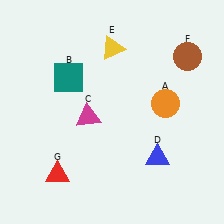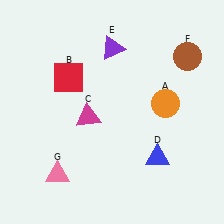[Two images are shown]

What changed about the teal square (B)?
In Image 1, B is teal. In Image 2, it changed to red.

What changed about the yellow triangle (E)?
In Image 1, E is yellow. In Image 2, it changed to purple.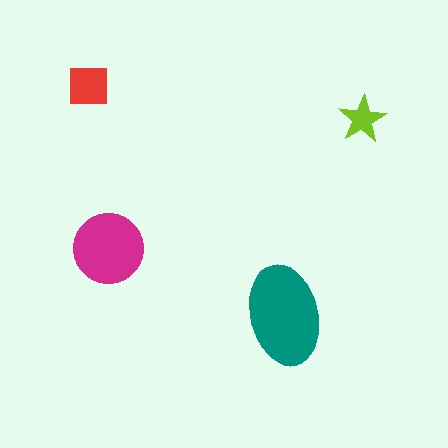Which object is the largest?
The teal ellipse.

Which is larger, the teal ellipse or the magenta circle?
The teal ellipse.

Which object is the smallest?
The lime star.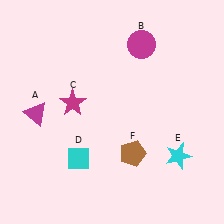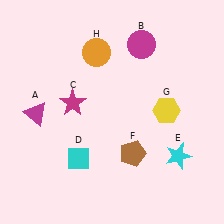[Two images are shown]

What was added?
A yellow hexagon (G), an orange circle (H) were added in Image 2.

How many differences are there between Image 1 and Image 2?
There are 2 differences between the two images.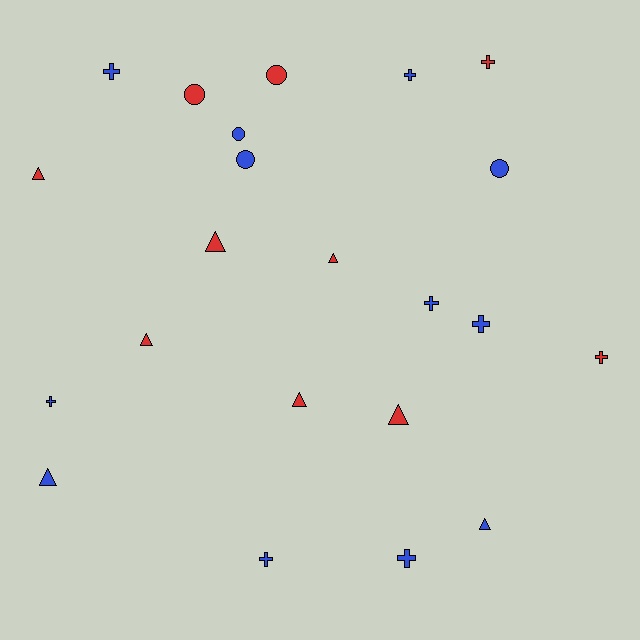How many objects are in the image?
There are 22 objects.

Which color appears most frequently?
Blue, with 12 objects.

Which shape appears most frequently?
Cross, with 9 objects.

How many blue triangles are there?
There are 2 blue triangles.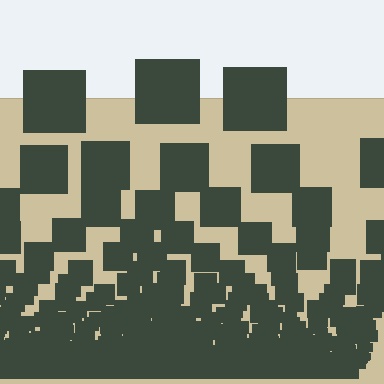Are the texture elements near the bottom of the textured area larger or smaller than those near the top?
Smaller. The gradient is inverted — elements near the bottom are smaller and denser.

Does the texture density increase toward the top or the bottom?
Density increases toward the bottom.